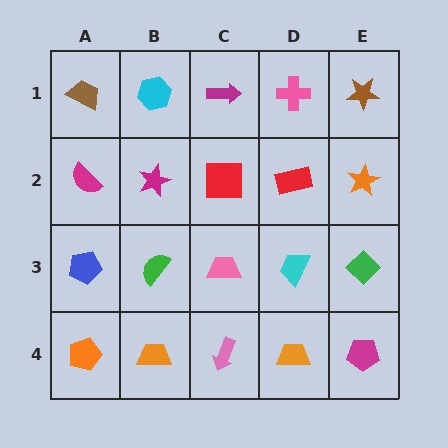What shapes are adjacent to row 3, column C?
A red square (row 2, column C), a pink arrow (row 4, column C), a green semicircle (row 3, column B), a cyan trapezoid (row 3, column D).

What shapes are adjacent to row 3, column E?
An orange star (row 2, column E), a magenta pentagon (row 4, column E), a cyan trapezoid (row 3, column D).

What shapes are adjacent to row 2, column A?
A brown trapezoid (row 1, column A), a blue pentagon (row 3, column A), a magenta star (row 2, column B).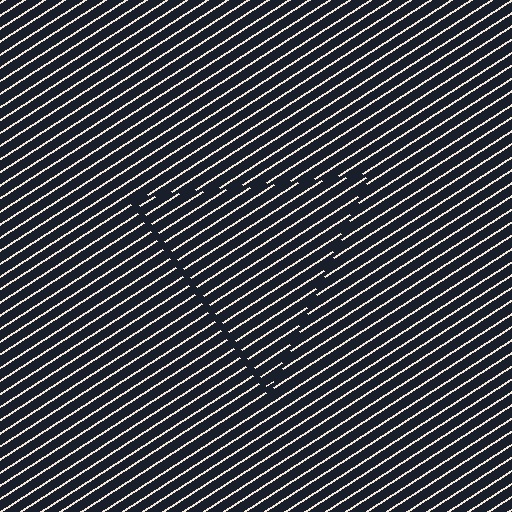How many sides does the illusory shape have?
3 sides — the line-ends trace a triangle.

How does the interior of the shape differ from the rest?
The interior of the shape contains the same grating, shifted by half a period — the contour is defined by the phase discontinuity where line-ends from the inner and outer gratings abut.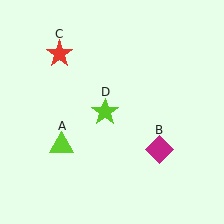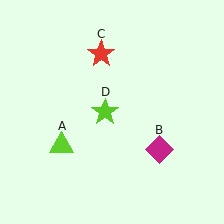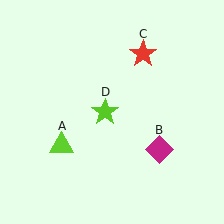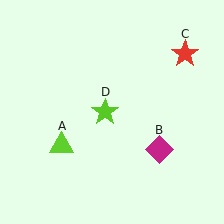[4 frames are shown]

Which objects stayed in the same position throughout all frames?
Lime triangle (object A) and magenta diamond (object B) and lime star (object D) remained stationary.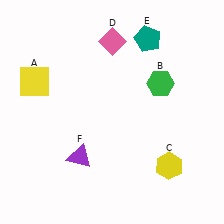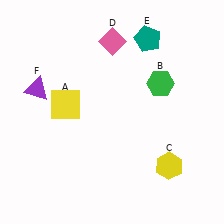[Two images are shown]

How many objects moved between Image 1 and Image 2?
2 objects moved between the two images.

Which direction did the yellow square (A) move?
The yellow square (A) moved right.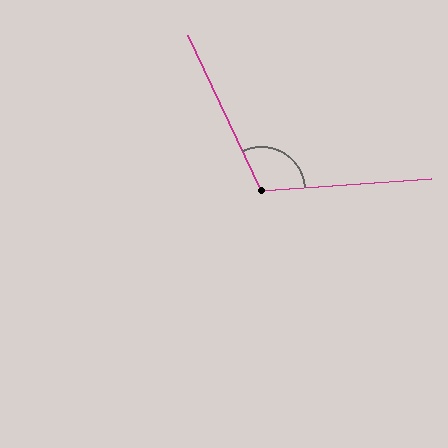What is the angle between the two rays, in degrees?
Approximately 111 degrees.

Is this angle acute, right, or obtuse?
It is obtuse.